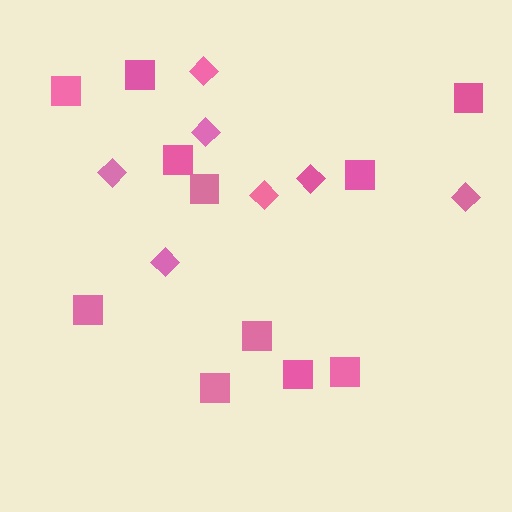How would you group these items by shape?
There are 2 groups: one group of squares (11) and one group of diamonds (7).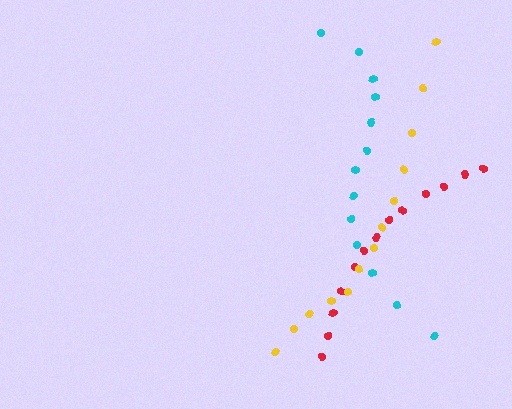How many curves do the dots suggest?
There are 3 distinct paths.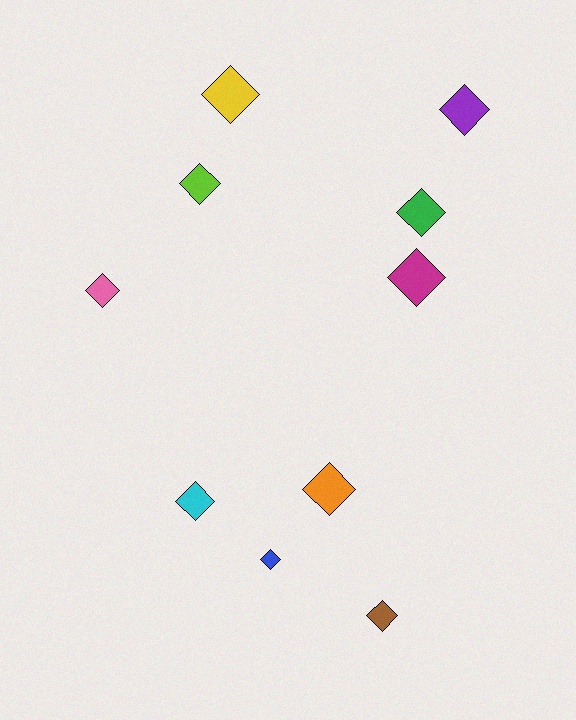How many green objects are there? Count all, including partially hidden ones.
There is 1 green object.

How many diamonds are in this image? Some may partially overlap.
There are 10 diamonds.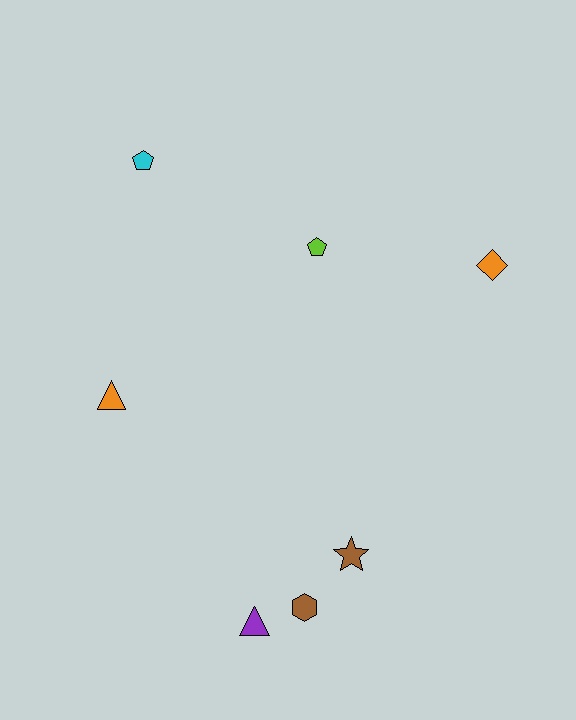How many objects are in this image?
There are 7 objects.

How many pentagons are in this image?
There are 2 pentagons.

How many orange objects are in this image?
There are 2 orange objects.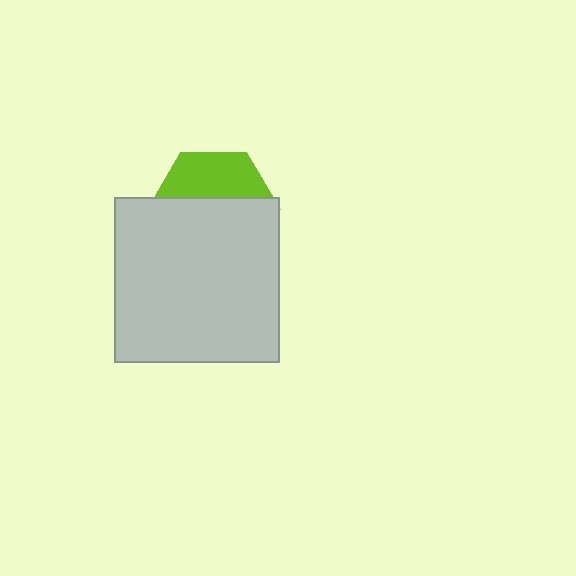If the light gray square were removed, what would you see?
You would see the complete lime hexagon.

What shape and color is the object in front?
The object in front is a light gray square.